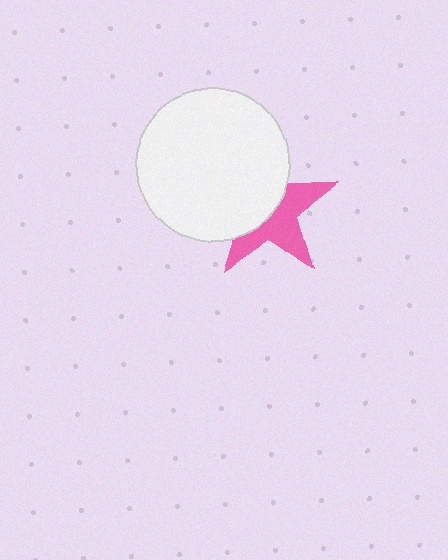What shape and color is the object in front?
The object in front is a white circle.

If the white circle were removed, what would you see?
You would see the complete pink star.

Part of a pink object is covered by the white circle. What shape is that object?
It is a star.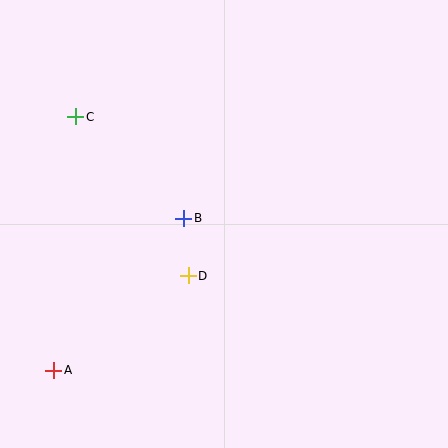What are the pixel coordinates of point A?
Point A is at (54, 370).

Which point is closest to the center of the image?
Point B at (184, 218) is closest to the center.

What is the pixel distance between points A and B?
The distance between A and B is 200 pixels.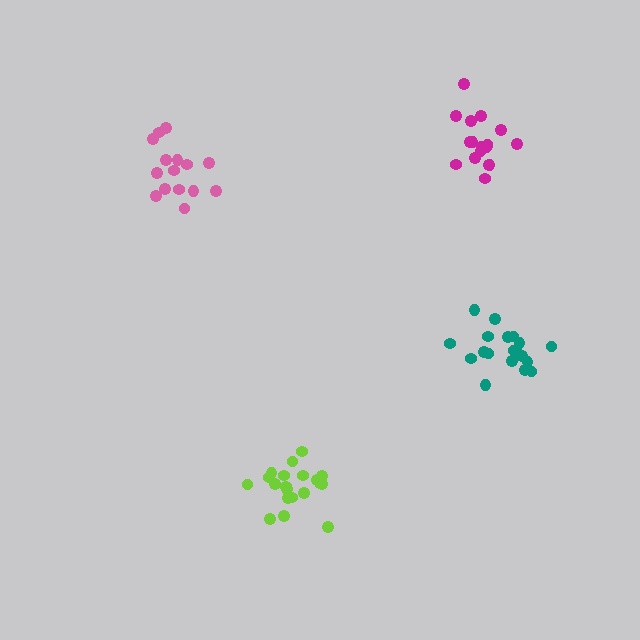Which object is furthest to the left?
The pink cluster is leftmost.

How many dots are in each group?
Group 1: 18 dots, Group 2: 20 dots, Group 3: 15 dots, Group 4: 19 dots (72 total).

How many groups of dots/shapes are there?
There are 4 groups.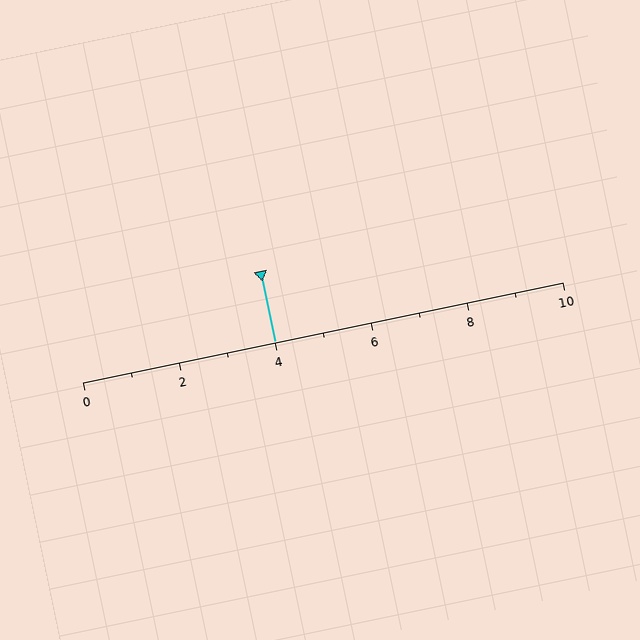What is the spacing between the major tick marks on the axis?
The major ticks are spaced 2 apart.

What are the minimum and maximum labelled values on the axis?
The axis runs from 0 to 10.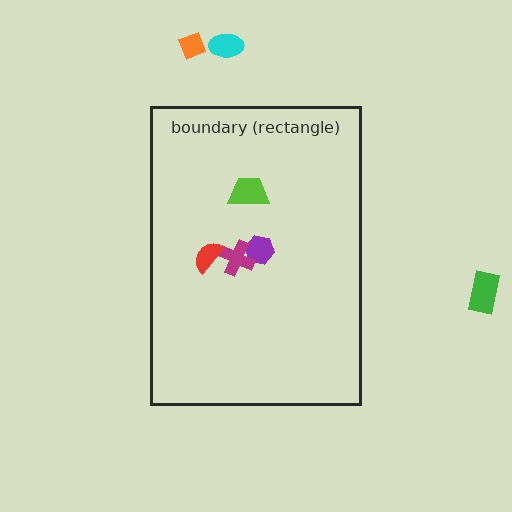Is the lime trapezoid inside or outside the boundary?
Inside.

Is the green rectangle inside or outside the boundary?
Outside.